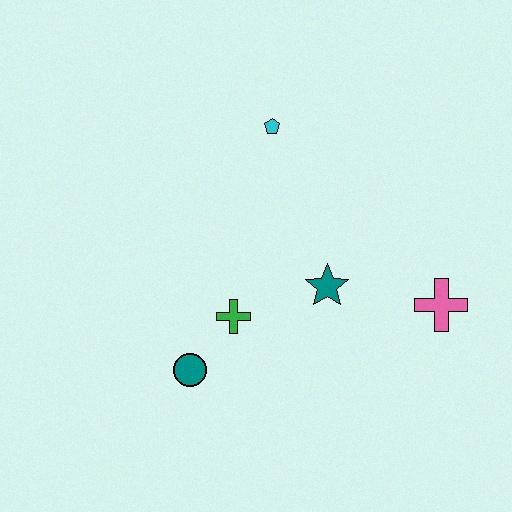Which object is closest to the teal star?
The green cross is closest to the teal star.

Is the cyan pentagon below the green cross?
No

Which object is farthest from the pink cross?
The teal circle is farthest from the pink cross.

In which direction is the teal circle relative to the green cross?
The teal circle is below the green cross.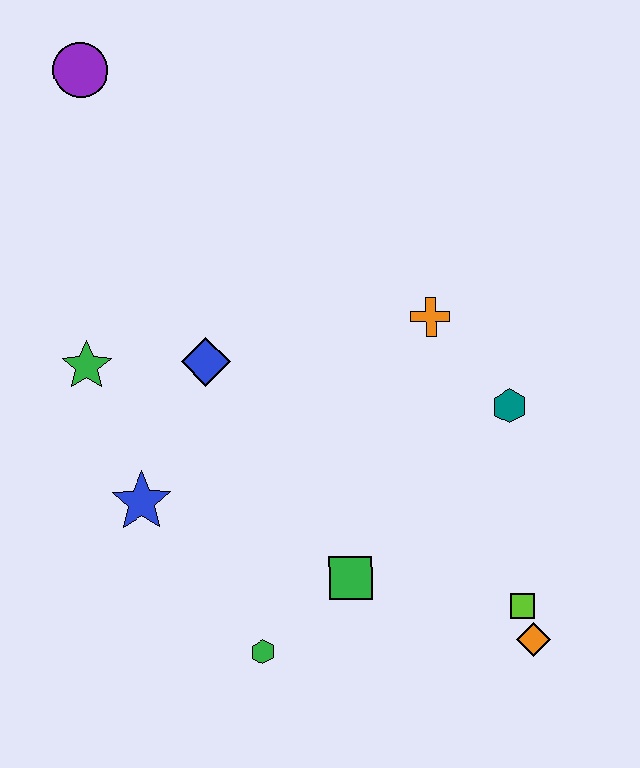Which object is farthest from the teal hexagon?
The purple circle is farthest from the teal hexagon.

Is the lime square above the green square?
No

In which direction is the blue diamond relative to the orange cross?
The blue diamond is to the left of the orange cross.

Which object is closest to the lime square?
The orange diamond is closest to the lime square.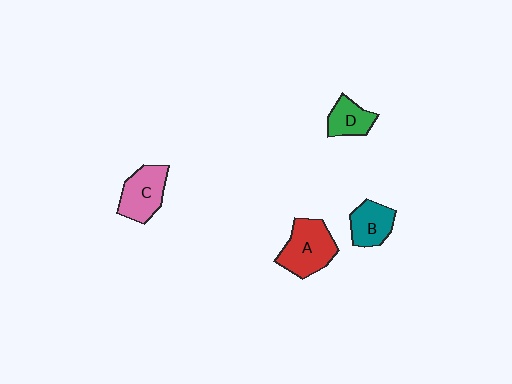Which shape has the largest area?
Shape A (red).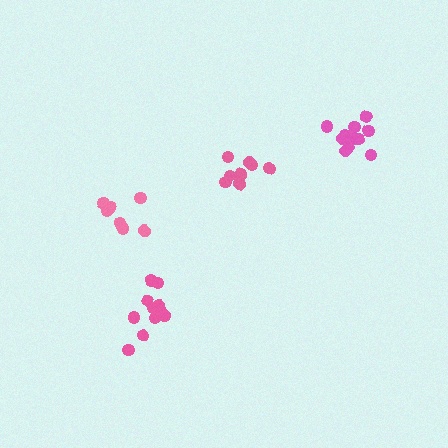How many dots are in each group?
Group 1: 9 dots, Group 2: 12 dots, Group 3: 12 dots, Group 4: 8 dots (41 total).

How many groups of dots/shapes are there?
There are 4 groups.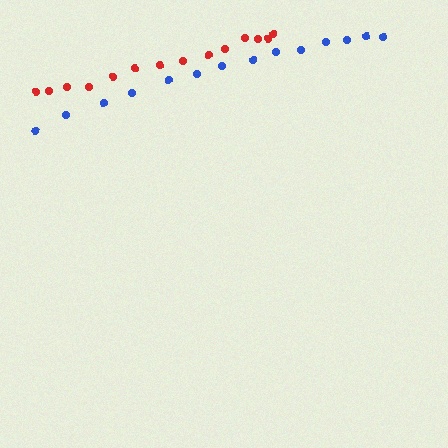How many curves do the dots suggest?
There are 2 distinct paths.